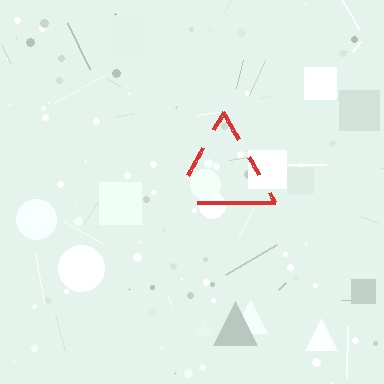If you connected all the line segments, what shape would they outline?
They would outline a triangle.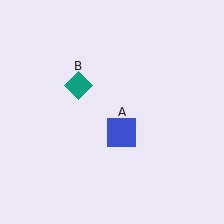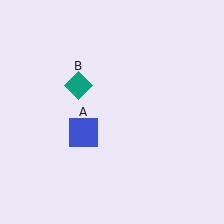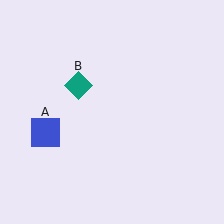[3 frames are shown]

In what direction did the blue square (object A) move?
The blue square (object A) moved left.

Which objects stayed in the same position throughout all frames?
Teal diamond (object B) remained stationary.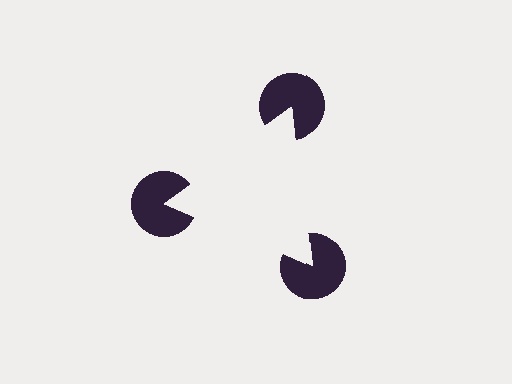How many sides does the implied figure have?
3 sides.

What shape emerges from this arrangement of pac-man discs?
An illusory triangle — its edges are inferred from the aligned wedge cuts in the pac-man discs, not physically drawn.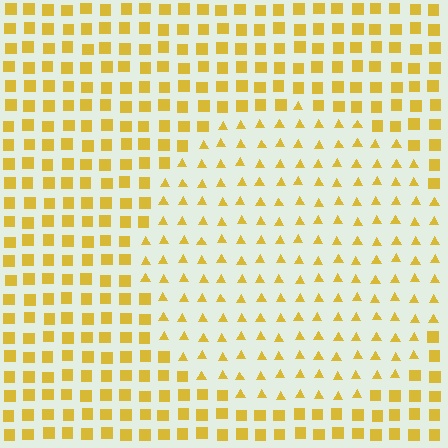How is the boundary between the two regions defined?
The boundary is defined by a change in element shape: triangles inside vs. squares outside. All elements share the same color and spacing.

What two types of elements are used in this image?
The image uses triangles inside the circle region and squares outside it.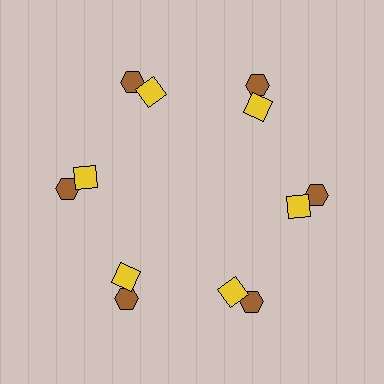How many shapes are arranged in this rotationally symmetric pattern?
There are 12 shapes, arranged in 6 groups of 2.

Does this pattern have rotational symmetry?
Yes, this pattern has 6-fold rotational symmetry. It looks the same after rotating 60 degrees around the center.